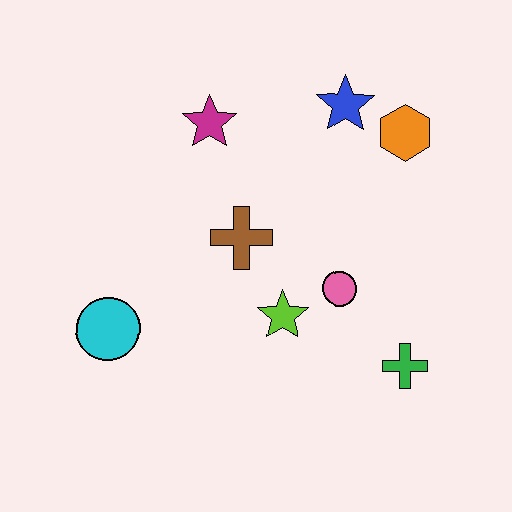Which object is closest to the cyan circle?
The brown cross is closest to the cyan circle.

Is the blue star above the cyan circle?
Yes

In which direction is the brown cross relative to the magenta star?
The brown cross is below the magenta star.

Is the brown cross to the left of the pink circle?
Yes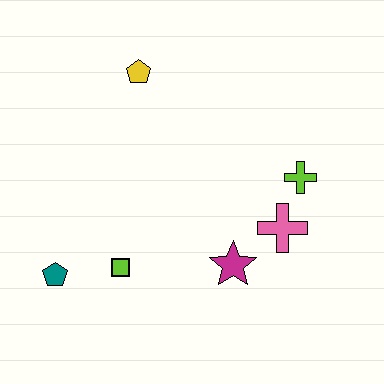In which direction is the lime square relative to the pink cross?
The lime square is to the left of the pink cross.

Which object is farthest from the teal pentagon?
The lime cross is farthest from the teal pentagon.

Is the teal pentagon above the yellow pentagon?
No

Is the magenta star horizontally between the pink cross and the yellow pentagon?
Yes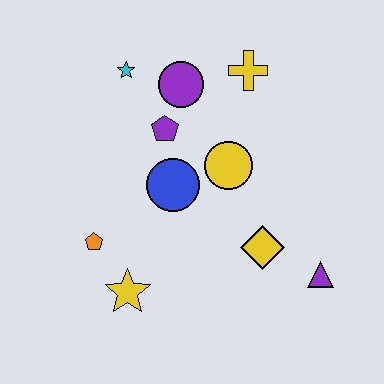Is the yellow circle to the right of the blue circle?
Yes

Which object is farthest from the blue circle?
The purple triangle is farthest from the blue circle.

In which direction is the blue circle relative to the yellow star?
The blue circle is above the yellow star.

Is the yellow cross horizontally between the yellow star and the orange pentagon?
No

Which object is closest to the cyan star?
The purple circle is closest to the cyan star.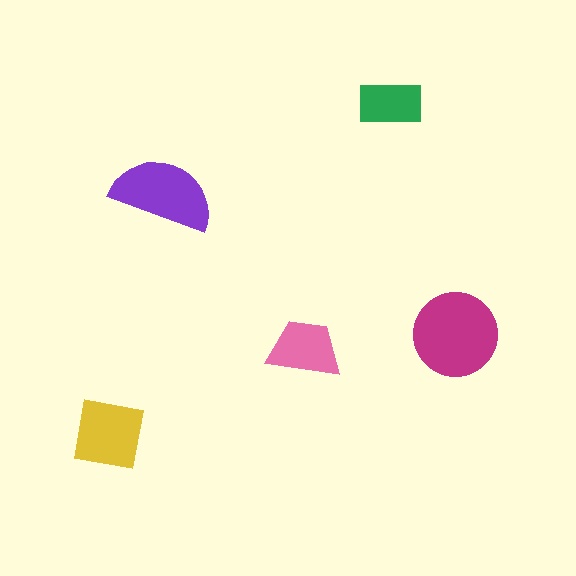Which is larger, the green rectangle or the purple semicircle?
The purple semicircle.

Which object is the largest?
The magenta circle.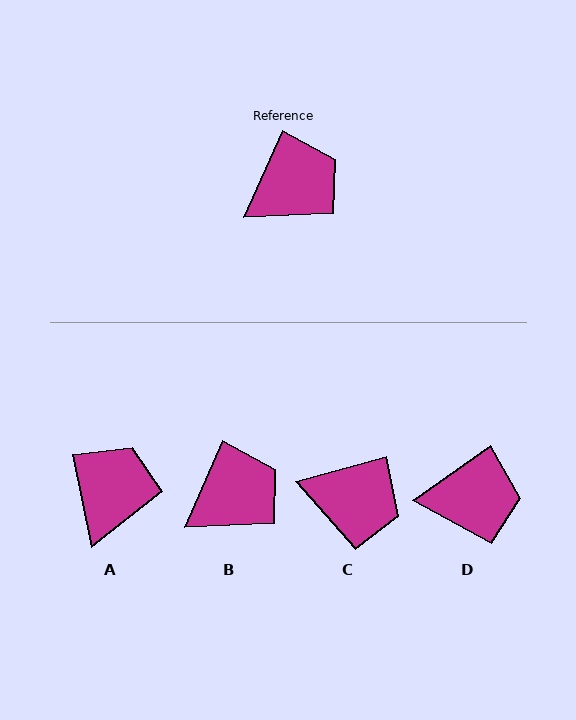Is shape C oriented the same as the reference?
No, it is off by about 51 degrees.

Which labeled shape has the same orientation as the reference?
B.